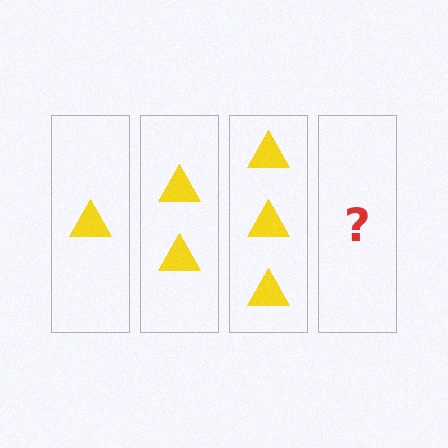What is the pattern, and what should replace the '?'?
The pattern is that each step adds one more triangle. The '?' should be 4 triangles.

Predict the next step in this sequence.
The next step is 4 triangles.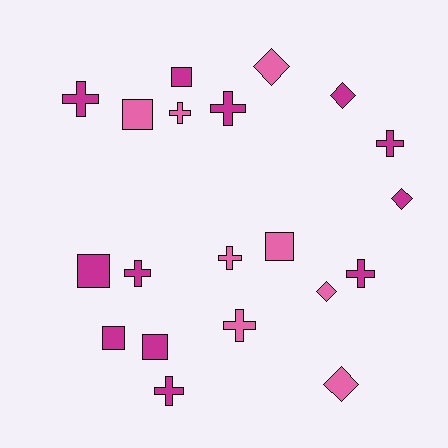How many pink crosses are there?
There are 3 pink crosses.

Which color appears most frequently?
Magenta, with 12 objects.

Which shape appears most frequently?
Cross, with 9 objects.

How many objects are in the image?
There are 20 objects.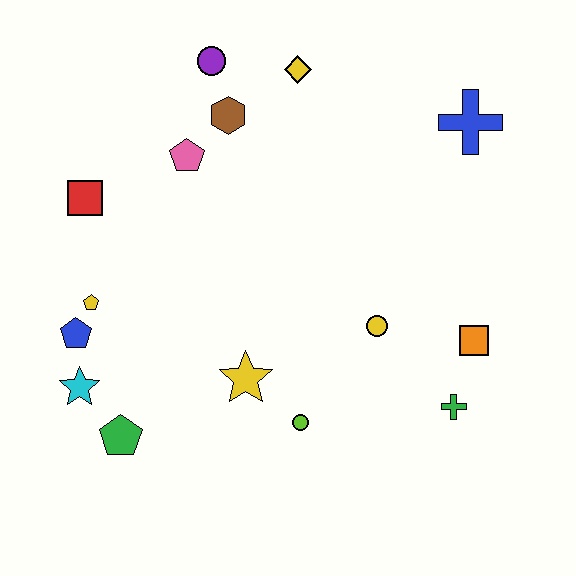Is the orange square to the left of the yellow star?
No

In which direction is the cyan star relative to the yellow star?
The cyan star is to the left of the yellow star.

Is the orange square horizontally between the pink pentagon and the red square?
No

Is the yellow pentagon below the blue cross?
Yes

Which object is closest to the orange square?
The green cross is closest to the orange square.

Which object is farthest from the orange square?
The red square is farthest from the orange square.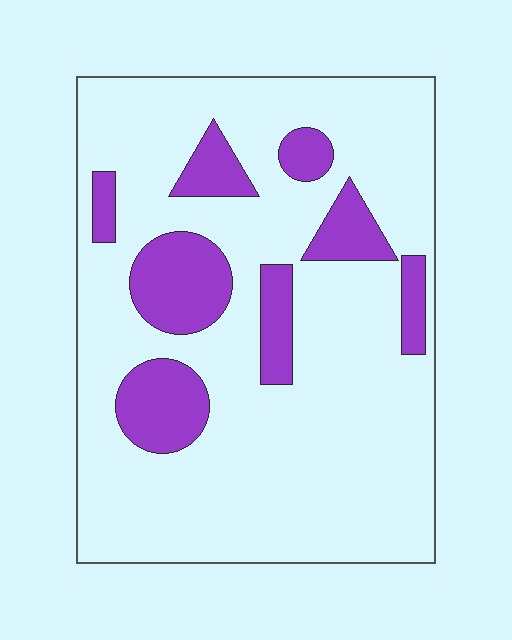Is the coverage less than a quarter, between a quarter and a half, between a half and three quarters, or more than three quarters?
Less than a quarter.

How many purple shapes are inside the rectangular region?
8.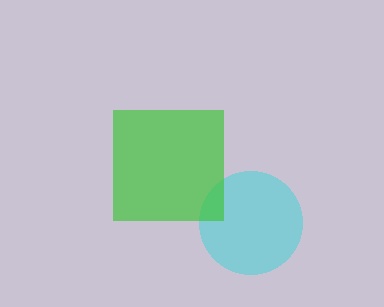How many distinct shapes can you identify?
There are 2 distinct shapes: a cyan circle, a green square.